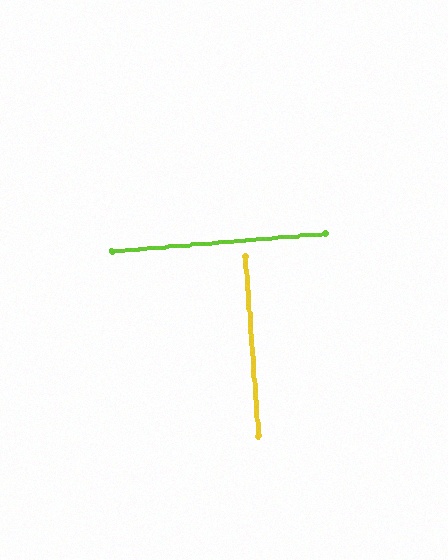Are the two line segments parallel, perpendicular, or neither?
Perpendicular — they meet at approximately 89°.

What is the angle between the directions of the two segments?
Approximately 89 degrees.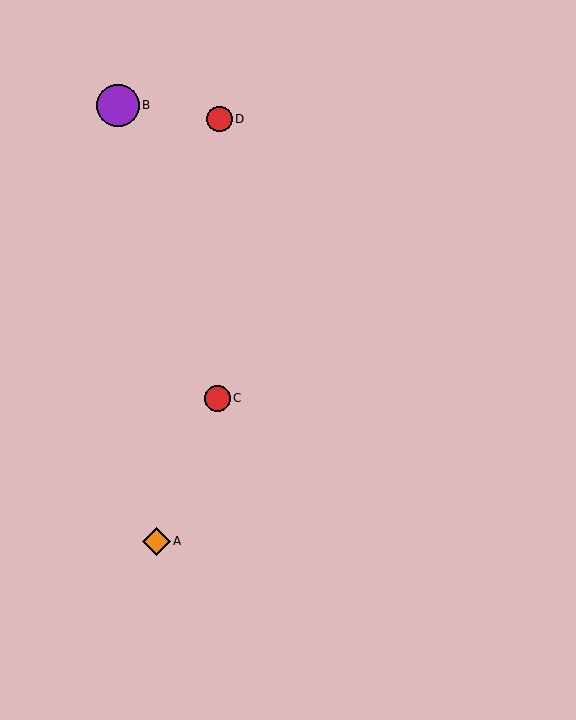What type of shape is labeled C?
Shape C is a red circle.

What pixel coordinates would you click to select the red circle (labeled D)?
Click at (219, 119) to select the red circle D.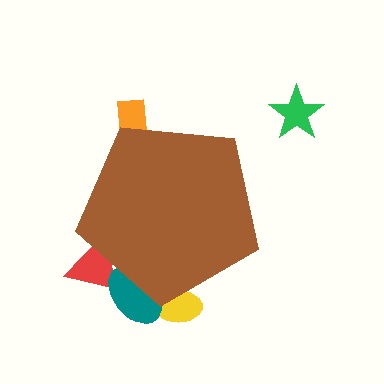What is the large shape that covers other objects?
A brown pentagon.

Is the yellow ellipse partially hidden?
Yes, the yellow ellipse is partially hidden behind the brown pentagon.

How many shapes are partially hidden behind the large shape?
4 shapes are partially hidden.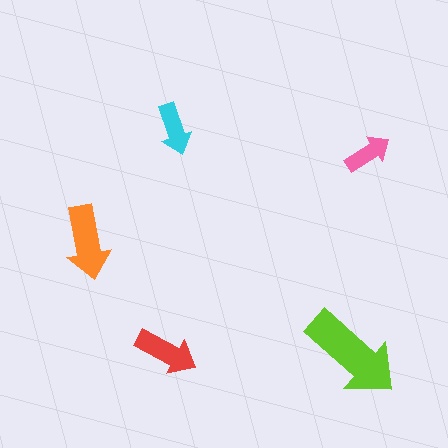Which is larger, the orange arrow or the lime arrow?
The lime one.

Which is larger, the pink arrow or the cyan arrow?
The cyan one.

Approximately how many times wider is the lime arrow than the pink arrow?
About 2 times wider.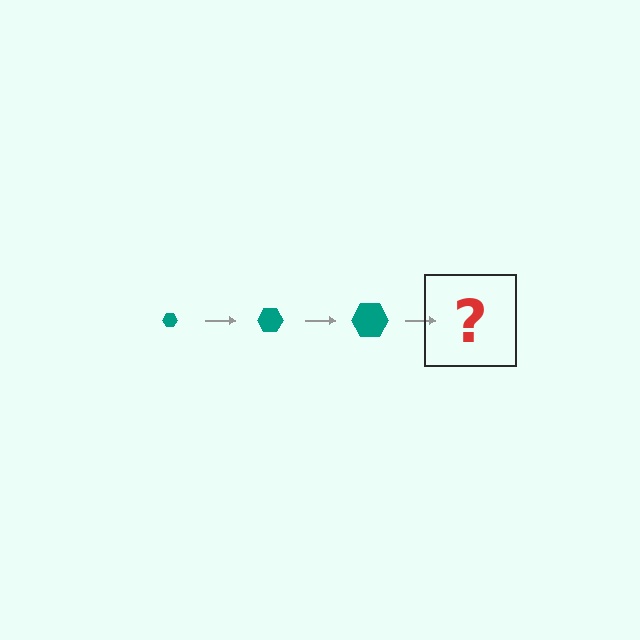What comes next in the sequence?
The next element should be a teal hexagon, larger than the previous one.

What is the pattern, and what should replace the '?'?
The pattern is that the hexagon gets progressively larger each step. The '?' should be a teal hexagon, larger than the previous one.